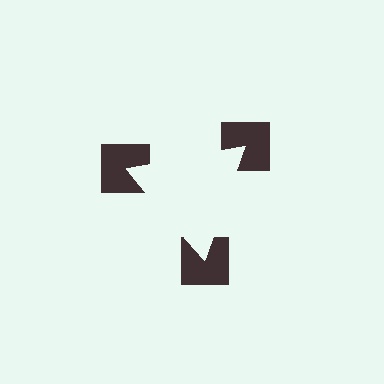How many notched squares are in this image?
There are 3 — one at each vertex of the illusory triangle.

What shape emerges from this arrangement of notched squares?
An illusory triangle — its edges are inferred from the aligned wedge cuts in the notched squares, not physically drawn.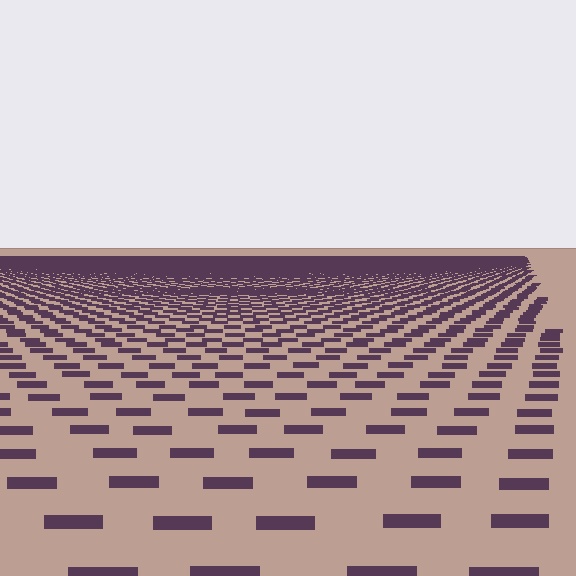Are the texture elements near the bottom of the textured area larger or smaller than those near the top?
Larger. Near the bottom, elements are closer to the viewer and appear at a bigger on-screen size.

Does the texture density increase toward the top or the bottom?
Density increases toward the top.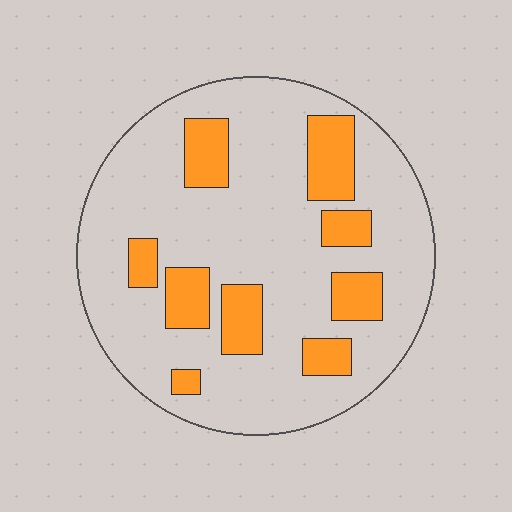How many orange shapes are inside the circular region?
9.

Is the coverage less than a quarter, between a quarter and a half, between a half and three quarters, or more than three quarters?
Less than a quarter.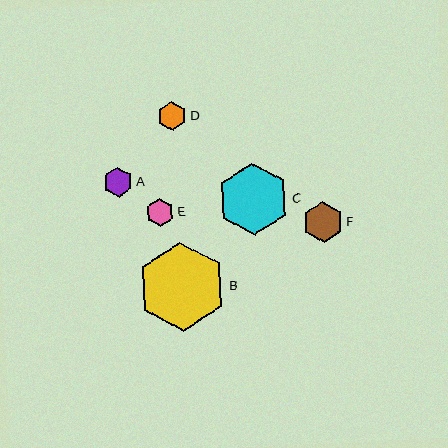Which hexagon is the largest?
Hexagon B is the largest with a size of approximately 89 pixels.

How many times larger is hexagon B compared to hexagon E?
Hexagon B is approximately 3.1 times the size of hexagon E.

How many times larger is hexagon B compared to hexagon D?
Hexagon B is approximately 3.1 times the size of hexagon D.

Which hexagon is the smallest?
Hexagon E is the smallest with a size of approximately 28 pixels.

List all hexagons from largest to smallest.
From largest to smallest: B, C, F, A, D, E.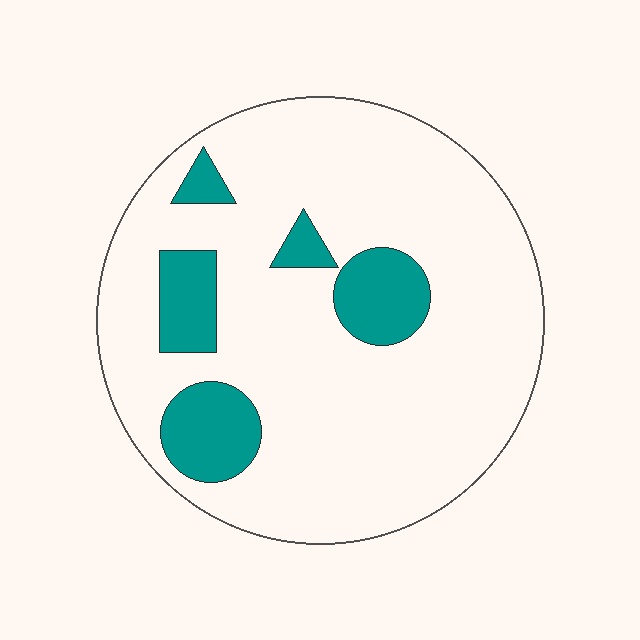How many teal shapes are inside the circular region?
5.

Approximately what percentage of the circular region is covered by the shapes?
Approximately 15%.